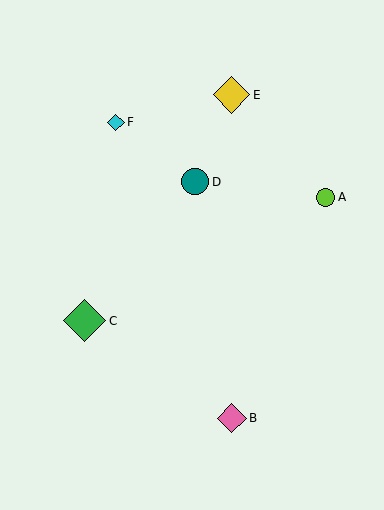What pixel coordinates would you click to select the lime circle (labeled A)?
Click at (326, 197) to select the lime circle A.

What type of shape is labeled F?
Shape F is a cyan diamond.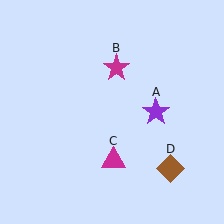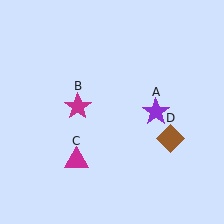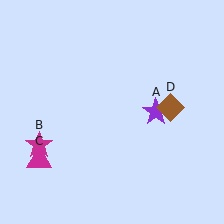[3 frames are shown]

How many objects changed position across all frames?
3 objects changed position: magenta star (object B), magenta triangle (object C), brown diamond (object D).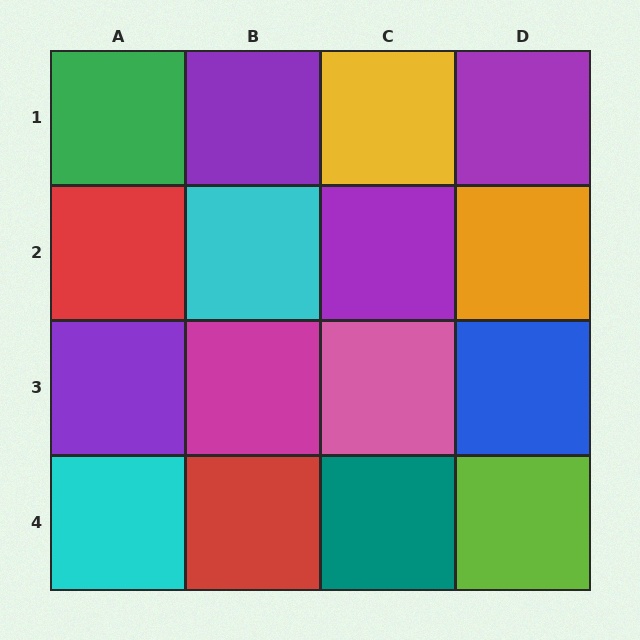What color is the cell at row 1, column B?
Purple.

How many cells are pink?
1 cell is pink.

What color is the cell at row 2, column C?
Purple.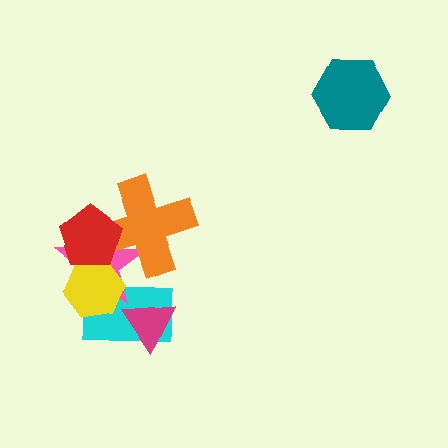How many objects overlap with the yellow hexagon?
3 objects overlap with the yellow hexagon.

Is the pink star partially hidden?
Yes, it is partially covered by another shape.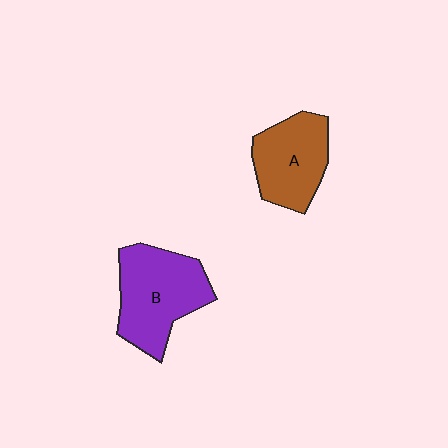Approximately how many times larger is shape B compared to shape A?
Approximately 1.3 times.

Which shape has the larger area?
Shape B (purple).